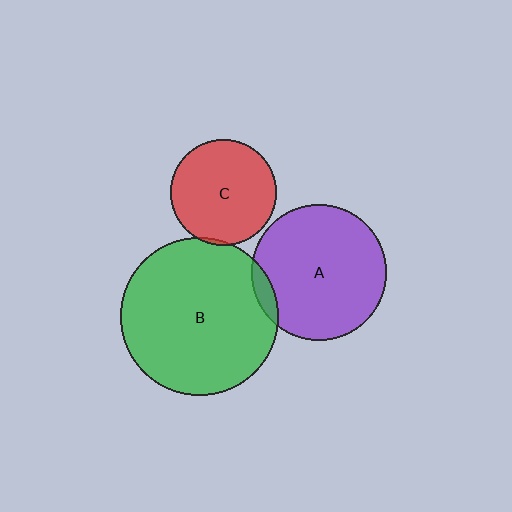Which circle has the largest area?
Circle B (green).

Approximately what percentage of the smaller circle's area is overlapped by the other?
Approximately 5%.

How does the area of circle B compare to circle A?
Approximately 1.4 times.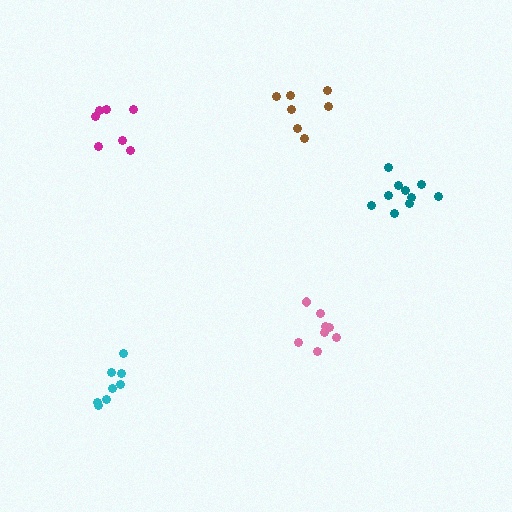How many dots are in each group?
Group 1: 7 dots, Group 2: 7 dots, Group 3: 8 dots, Group 4: 8 dots, Group 5: 10 dots (40 total).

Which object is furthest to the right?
The teal cluster is rightmost.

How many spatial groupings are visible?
There are 5 spatial groupings.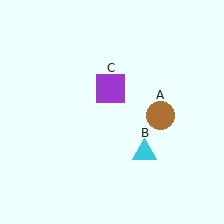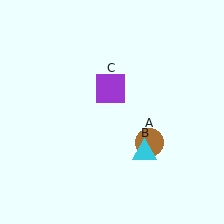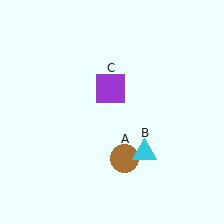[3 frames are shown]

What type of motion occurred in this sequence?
The brown circle (object A) rotated clockwise around the center of the scene.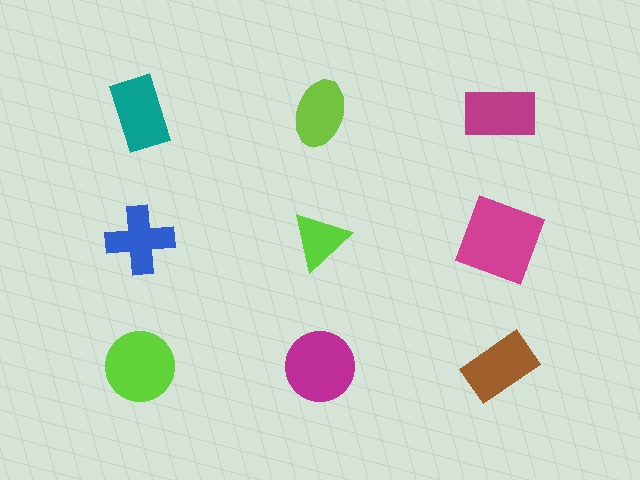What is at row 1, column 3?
A magenta rectangle.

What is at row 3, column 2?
A magenta circle.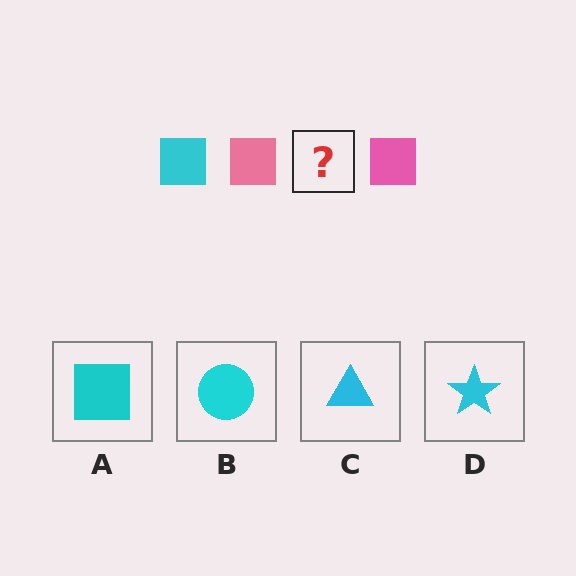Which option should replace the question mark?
Option A.